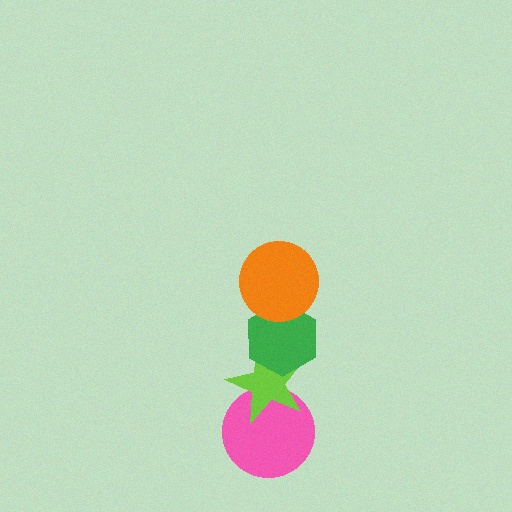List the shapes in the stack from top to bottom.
From top to bottom: the orange circle, the green hexagon, the lime star, the pink circle.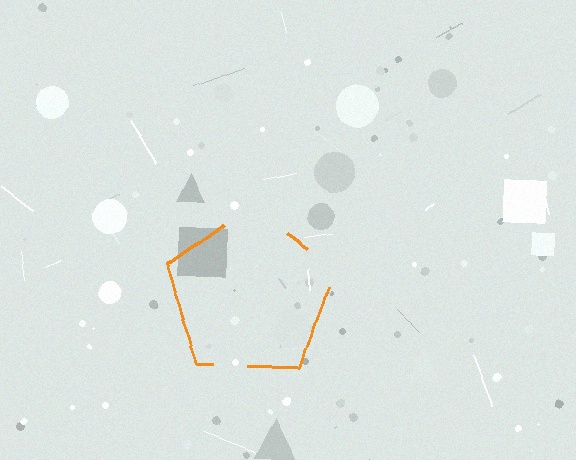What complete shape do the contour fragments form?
The contour fragments form a pentagon.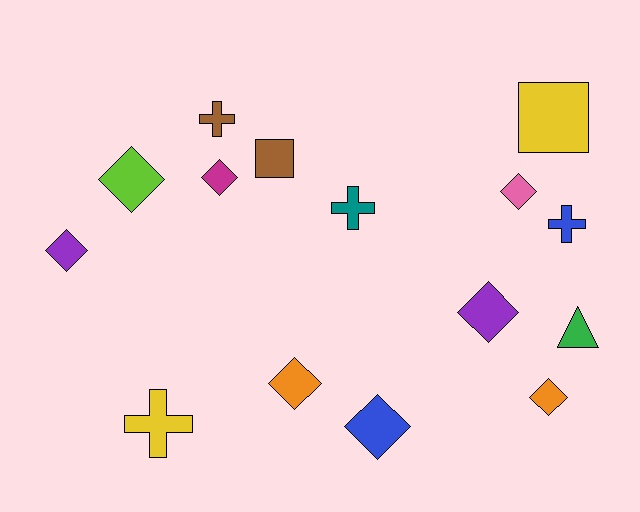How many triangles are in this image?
There is 1 triangle.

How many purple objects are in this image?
There are 2 purple objects.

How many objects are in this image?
There are 15 objects.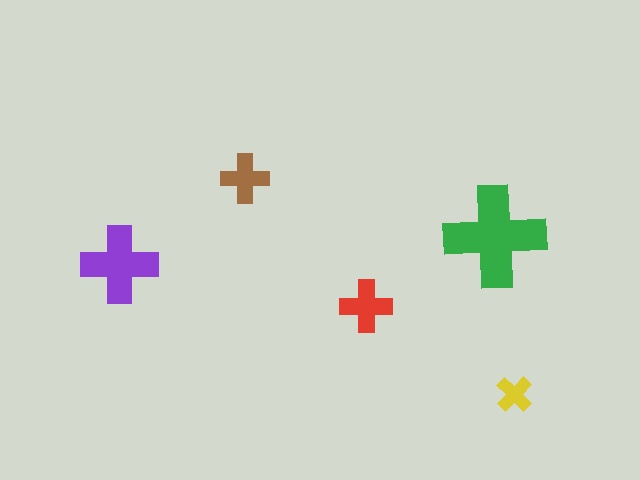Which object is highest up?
The brown cross is topmost.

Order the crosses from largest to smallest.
the green one, the purple one, the red one, the brown one, the yellow one.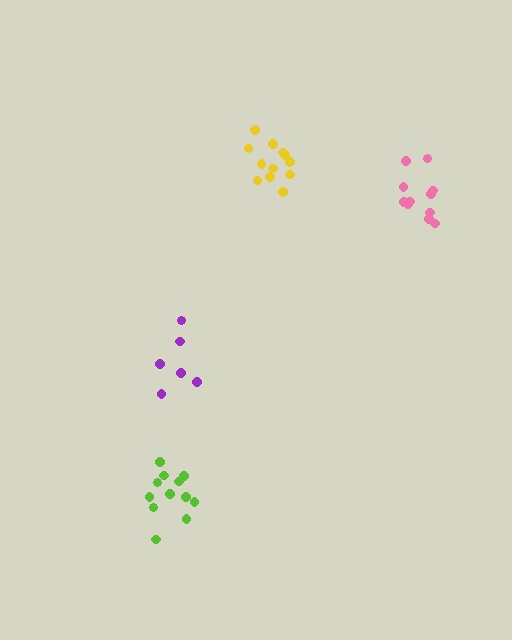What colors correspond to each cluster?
The clusters are colored: lime, pink, purple, yellow.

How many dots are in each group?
Group 1: 12 dots, Group 2: 11 dots, Group 3: 6 dots, Group 4: 12 dots (41 total).